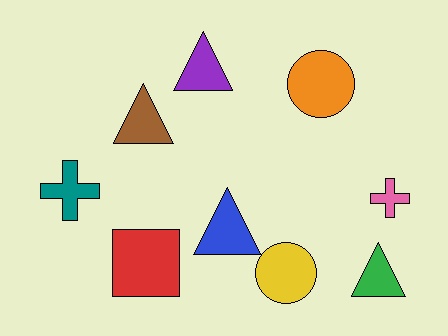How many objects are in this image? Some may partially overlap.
There are 9 objects.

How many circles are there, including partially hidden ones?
There are 2 circles.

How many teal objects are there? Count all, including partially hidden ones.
There is 1 teal object.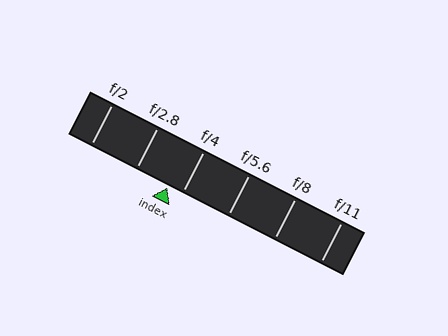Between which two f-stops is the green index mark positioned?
The index mark is between f/2.8 and f/4.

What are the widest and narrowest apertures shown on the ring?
The widest aperture shown is f/2 and the narrowest is f/11.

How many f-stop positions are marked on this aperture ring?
There are 6 f-stop positions marked.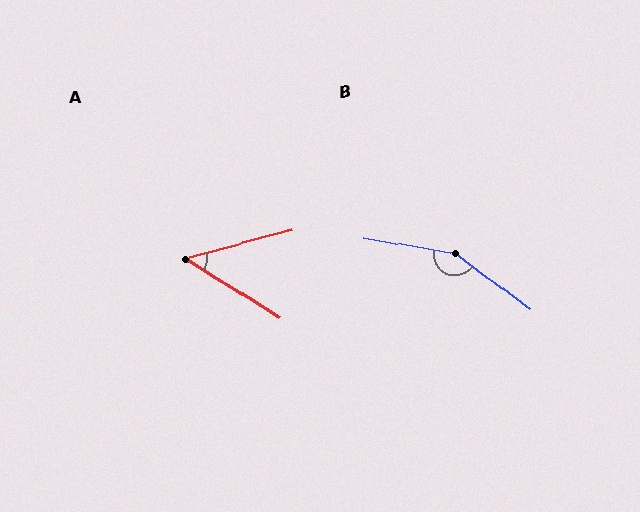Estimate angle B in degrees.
Approximately 152 degrees.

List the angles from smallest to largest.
A (47°), B (152°).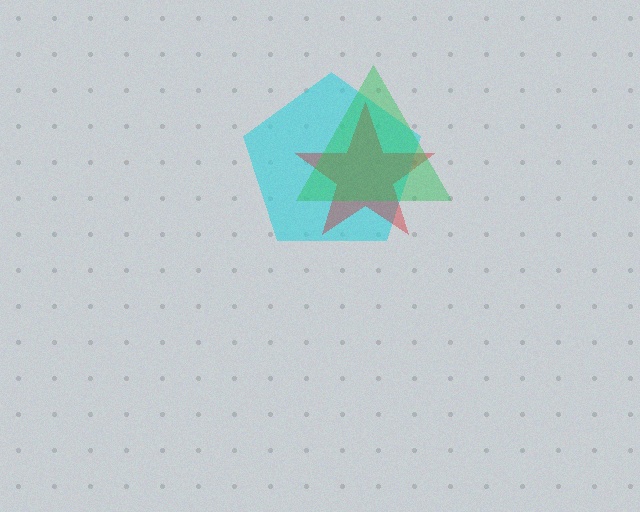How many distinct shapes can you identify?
There are 3 distinct shapes: a cyan pentagon, a red star, a green triangle.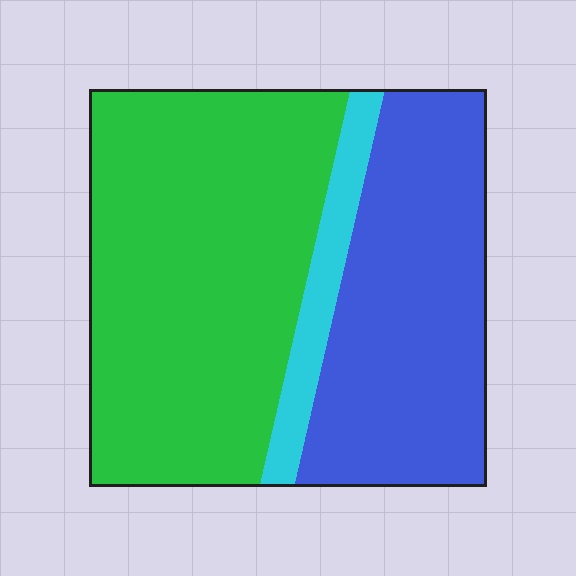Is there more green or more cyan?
Green.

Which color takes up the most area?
Green, at roughly 55%.